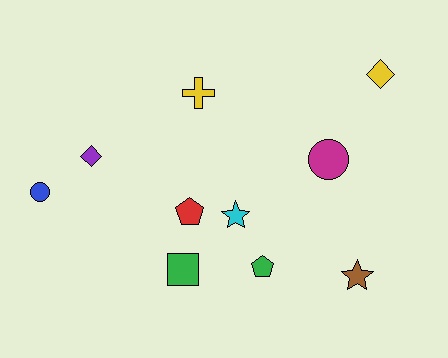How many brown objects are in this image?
There is 1 brown object.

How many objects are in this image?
There are 10 objects.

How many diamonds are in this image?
There are 2 diamonds.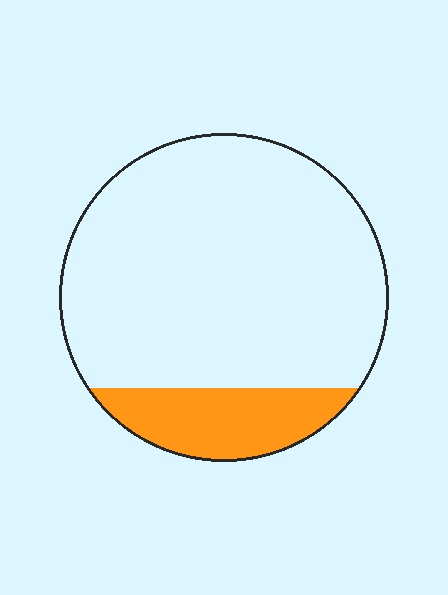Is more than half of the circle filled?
No.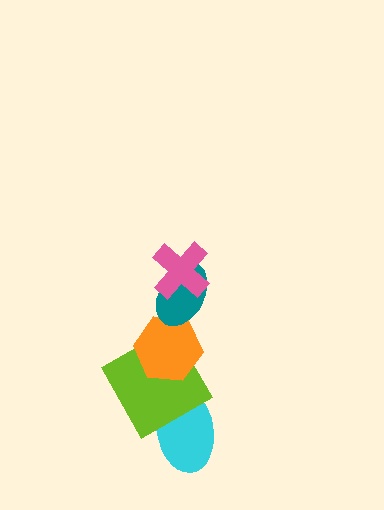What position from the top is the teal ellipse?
The teal ellipse is 2nd from the top.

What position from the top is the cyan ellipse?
The cyan ellipse is 5th from the top.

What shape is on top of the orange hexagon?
The teal ellipse is on top of the orange hexagon.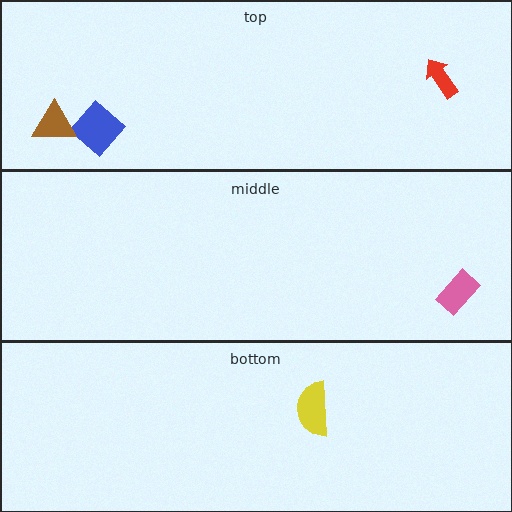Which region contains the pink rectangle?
The middle region.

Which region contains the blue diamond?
The top region.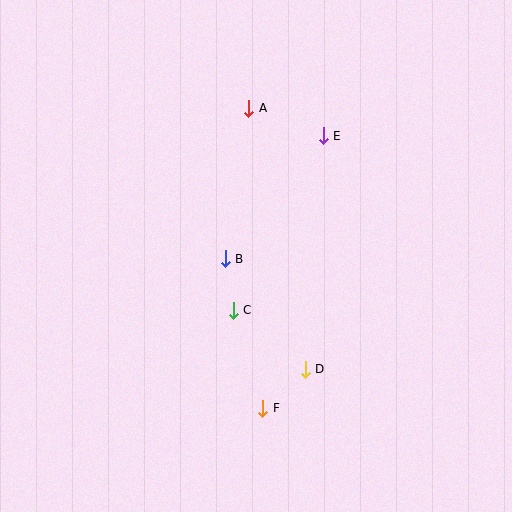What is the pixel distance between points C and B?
The distance between C and B is 52 pixels.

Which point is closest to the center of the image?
Point B at (225, 259) is closest to the center.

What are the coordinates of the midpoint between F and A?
The midpoint between F and A is at (256, 258).